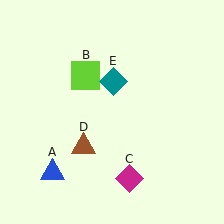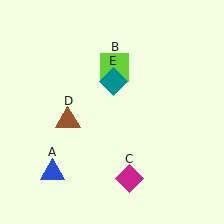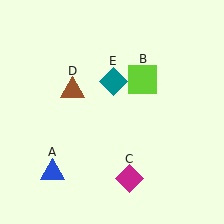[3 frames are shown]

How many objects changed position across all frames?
2 objects changed position: lime square (object B), brown triangle (object D).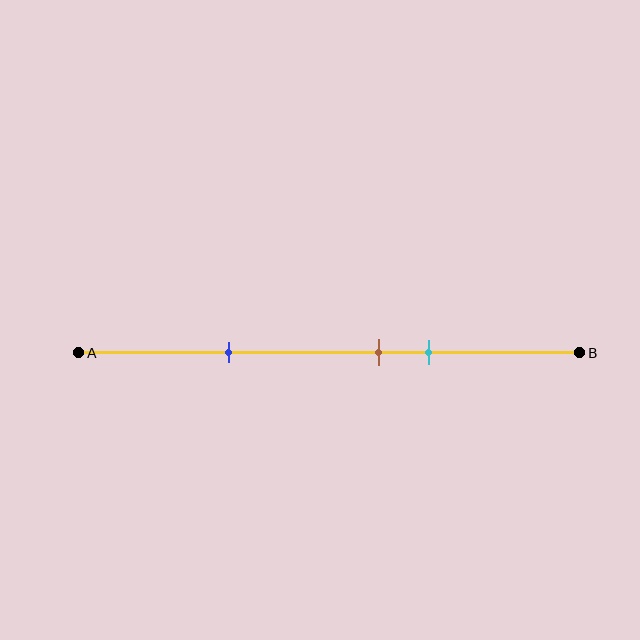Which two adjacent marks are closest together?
The brown and cyan marks are the closest adjacent pair.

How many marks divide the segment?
There are 3 marks dividing the segment.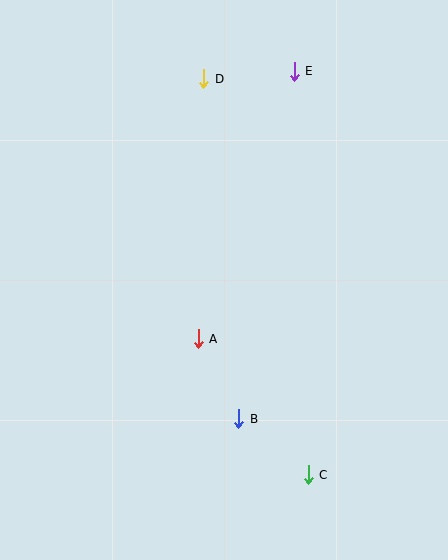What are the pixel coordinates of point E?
Point E is at (294, 71).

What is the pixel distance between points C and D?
The distance between C and D is 410 pixels.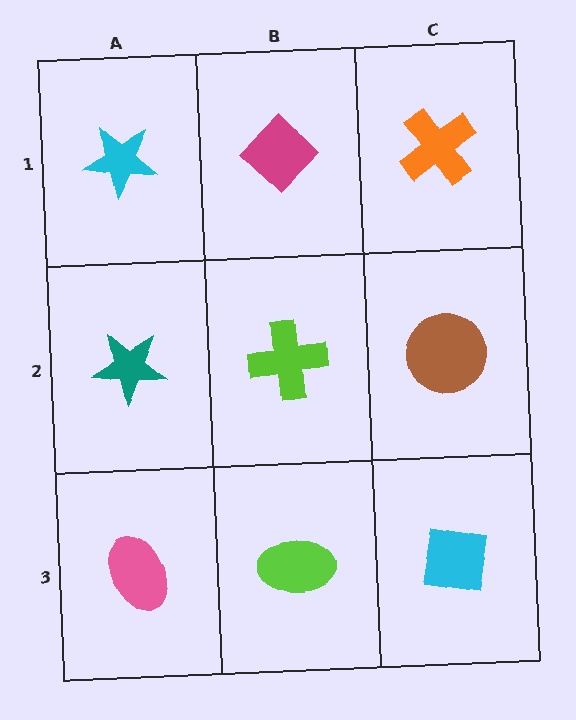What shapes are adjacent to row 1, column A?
A teal star (row 2, column A), a magenta diamond (row 1, column B).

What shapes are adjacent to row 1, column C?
A brown circle (row 2, column C), a magenta diamond (row 1, column B).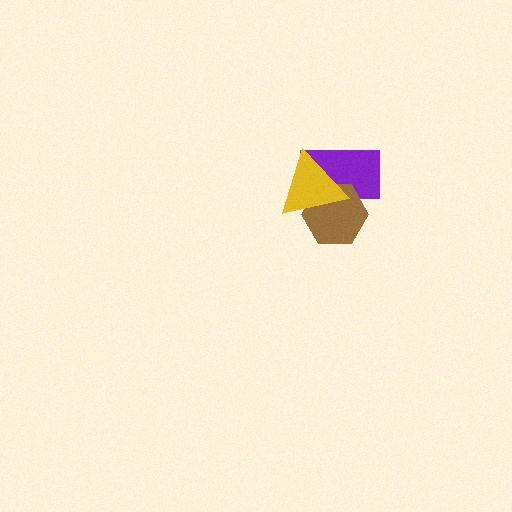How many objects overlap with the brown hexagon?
2 objects overlap with the brown hexagon.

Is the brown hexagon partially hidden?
Yes, it is partially covered by another shape.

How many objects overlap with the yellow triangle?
2 objects overlap with the yellow triangle.